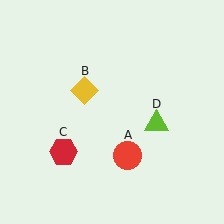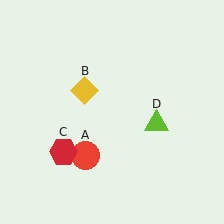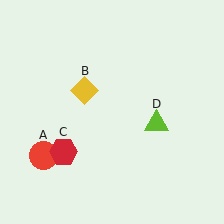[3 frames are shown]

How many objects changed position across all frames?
1 object changed position: red circle (object A).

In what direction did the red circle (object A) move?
The red circle (object A) moved left.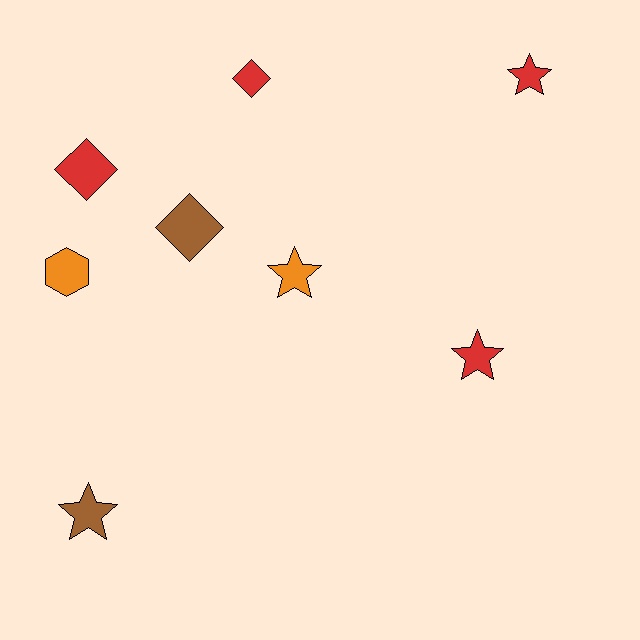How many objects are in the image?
There are 8 objects.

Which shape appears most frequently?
Star, with 4 objects.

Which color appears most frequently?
Red, with 4 objects.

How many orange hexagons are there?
There is 1 orange hexagon.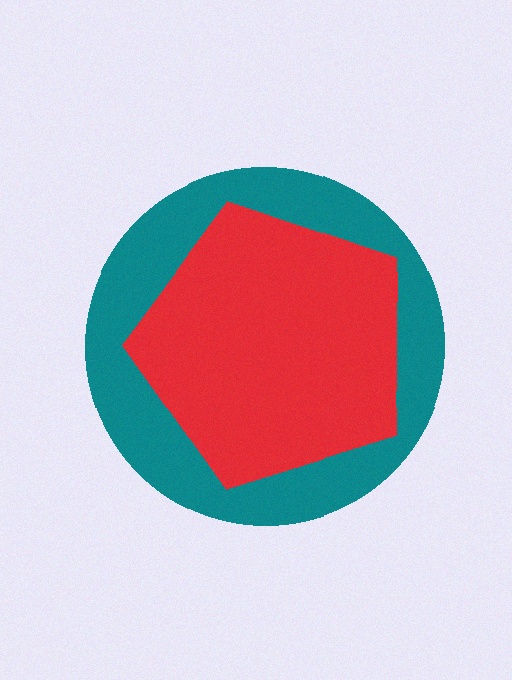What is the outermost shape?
The teal circle.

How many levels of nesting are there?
2.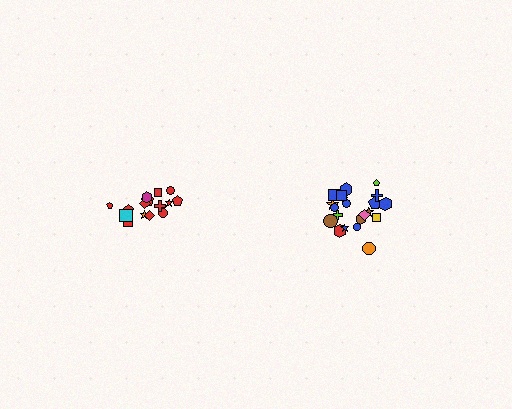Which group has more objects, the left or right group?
The right group.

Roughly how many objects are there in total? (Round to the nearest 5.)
Roughly 35 objects in total.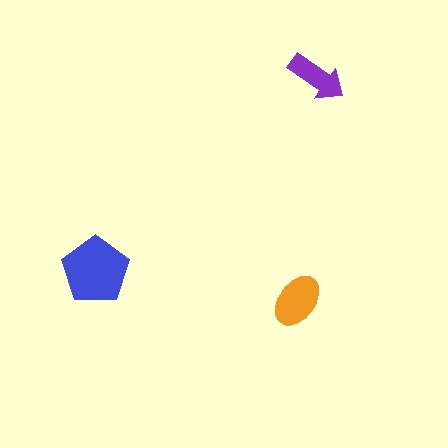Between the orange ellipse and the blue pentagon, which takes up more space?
The blue pentagon.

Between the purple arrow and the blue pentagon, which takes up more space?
The blue pentagon.